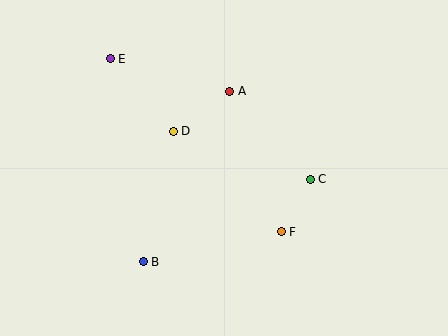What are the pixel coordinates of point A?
Point A is at (230, 91).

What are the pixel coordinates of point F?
Point F is at (281, 232).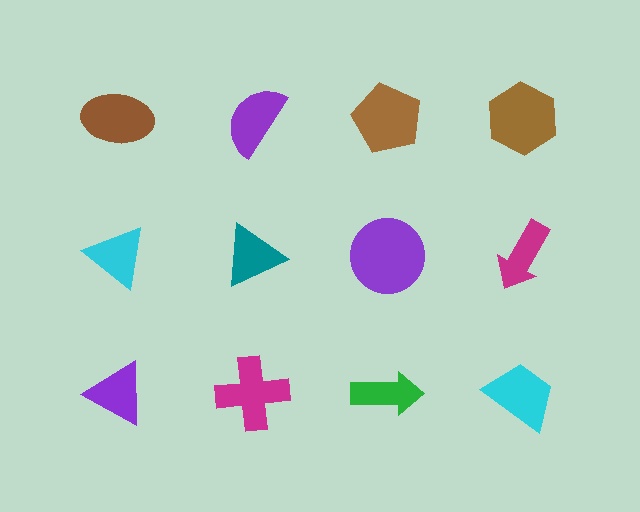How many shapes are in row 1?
4 shapes.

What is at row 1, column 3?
A brown pentagon.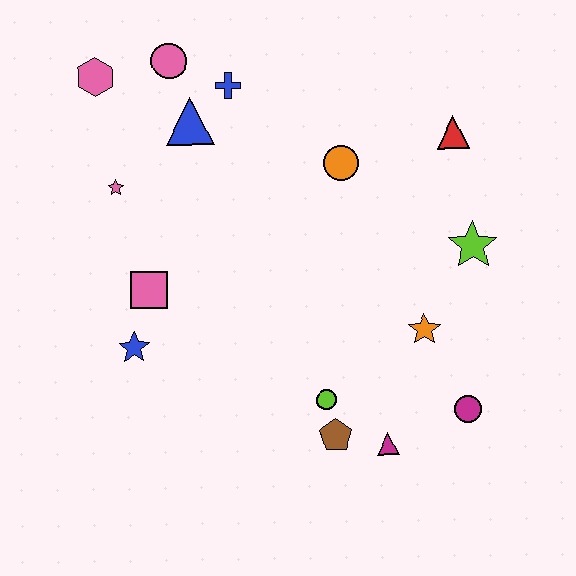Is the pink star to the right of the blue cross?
No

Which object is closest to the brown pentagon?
The lime circle is closest to the brown pentagon.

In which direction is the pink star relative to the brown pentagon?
The pink star is above the brown pentagon.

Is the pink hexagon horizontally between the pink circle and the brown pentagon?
No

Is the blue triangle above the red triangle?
Yes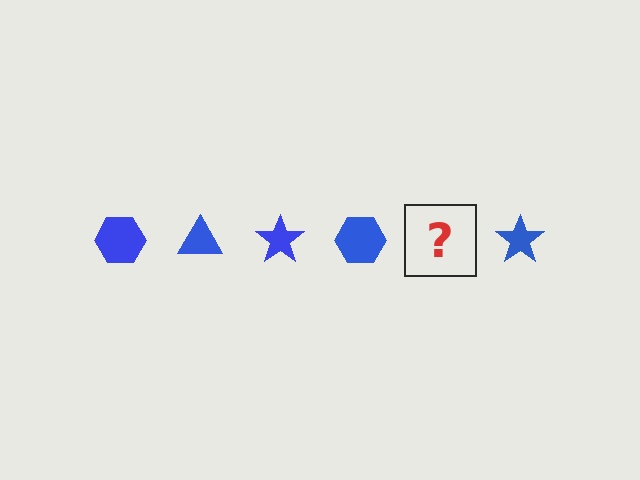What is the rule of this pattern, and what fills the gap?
The rule is that the pattern cycles through hexagon, triangle, star shapes in blue. The gap should be filled with a blue triangle.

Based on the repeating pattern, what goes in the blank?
The blank should be a blue triangle.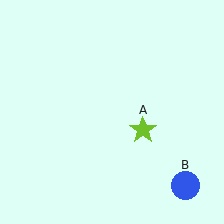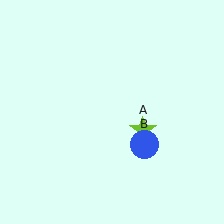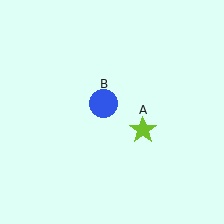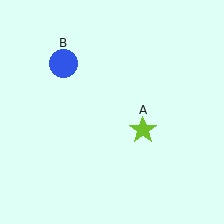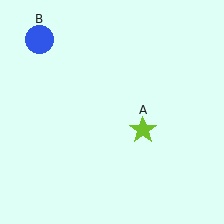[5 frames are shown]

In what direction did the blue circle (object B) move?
The blue circle (object B) moved up and to the left.